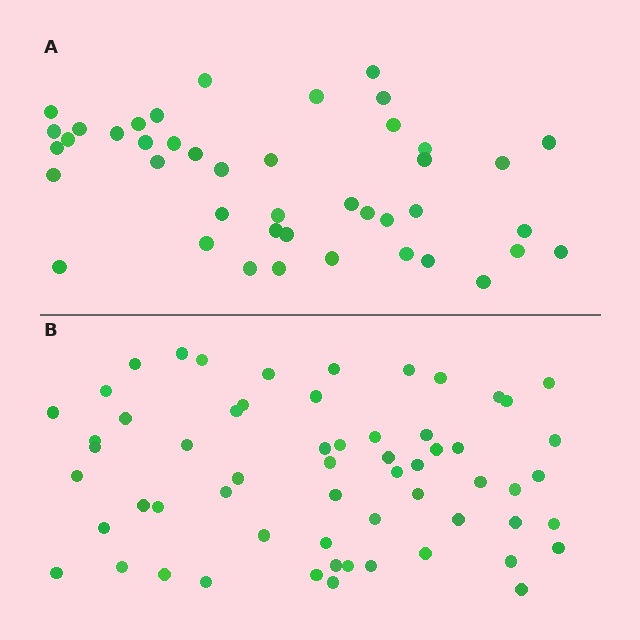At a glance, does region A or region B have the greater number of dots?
Region B (the bottom region) has more dots.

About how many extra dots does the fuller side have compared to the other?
Region B has approximately 15 more dots than region A.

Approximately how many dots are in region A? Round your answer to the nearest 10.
About 40 dots. (The exact count is 43, which rounds to 40.)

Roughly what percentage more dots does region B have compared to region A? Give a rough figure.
About 40% more.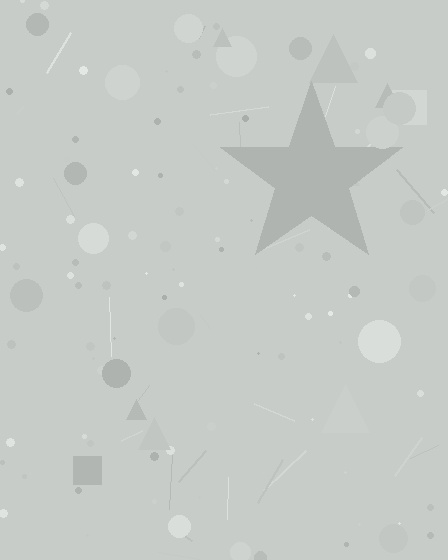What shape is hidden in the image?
A star is hidden in the image.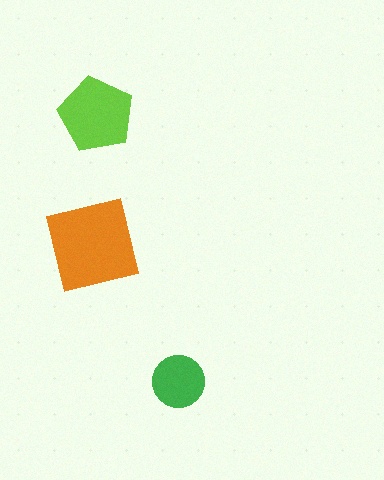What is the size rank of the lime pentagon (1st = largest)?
2nd.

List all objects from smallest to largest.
The green circle, the lime pentagon, the orange square.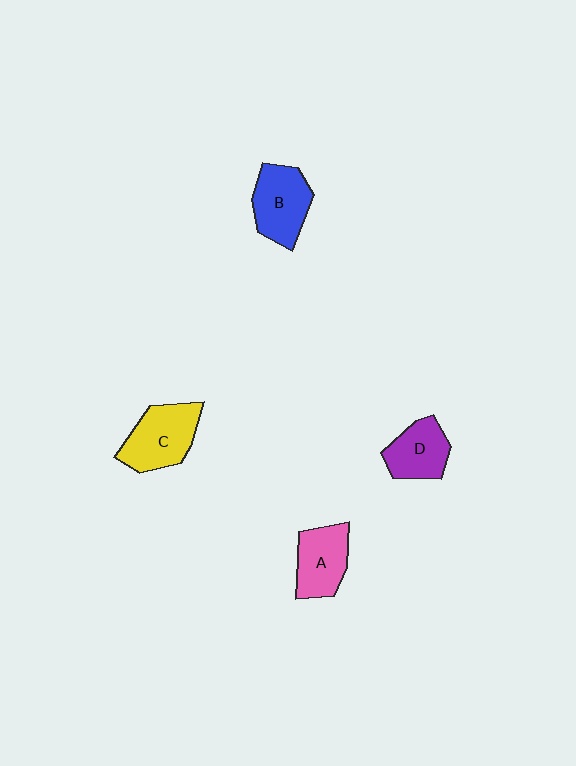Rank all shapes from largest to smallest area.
From largest to smallest: C (yellow), B (blue), A (pink), D (purple).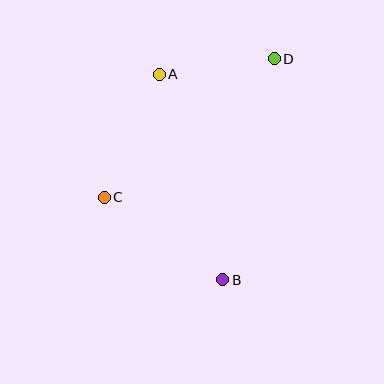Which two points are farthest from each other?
Points B and D are farthest from each other.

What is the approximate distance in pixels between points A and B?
The distance between A and B is approximately 215 pixels.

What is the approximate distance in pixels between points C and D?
The distance between C and D is approximately 219 pixels.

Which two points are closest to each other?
Points A and D are closest to each other.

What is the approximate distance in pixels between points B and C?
The distance between B and C is approximately 145 pixels.